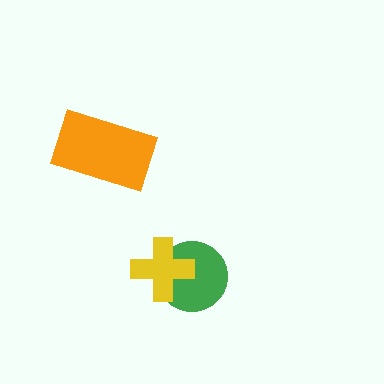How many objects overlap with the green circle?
1 object overlaps with the green circle.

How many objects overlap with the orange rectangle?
0 objects overlap with the orange rectangle.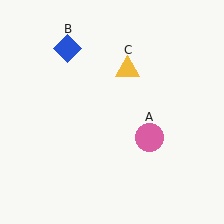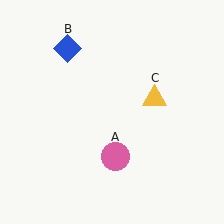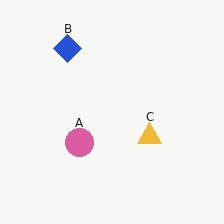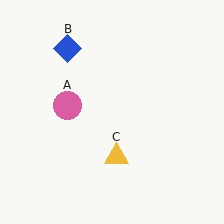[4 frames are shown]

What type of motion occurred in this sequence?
The pink circle (object A), yellow triangle (object C) rotated clockwise around the center of the scene.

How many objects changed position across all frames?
2 objects changed position: pink circle (object A), yellow triangle (object C).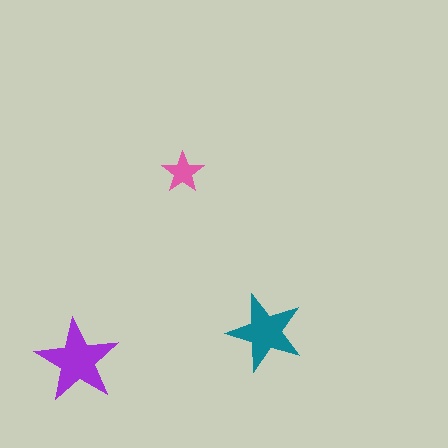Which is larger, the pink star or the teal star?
The teal one.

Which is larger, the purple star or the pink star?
The purple one.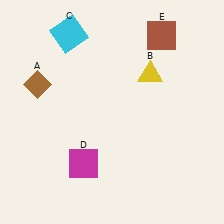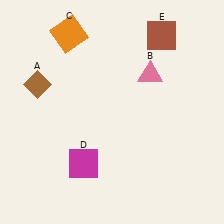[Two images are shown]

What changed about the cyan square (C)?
In Image 1, C is cyan. In Image 2, it changed to orange.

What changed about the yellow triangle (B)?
In Image 1, B is yellow. In Image 2, it changed to pink.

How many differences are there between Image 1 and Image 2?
There are 2 differences between the two images.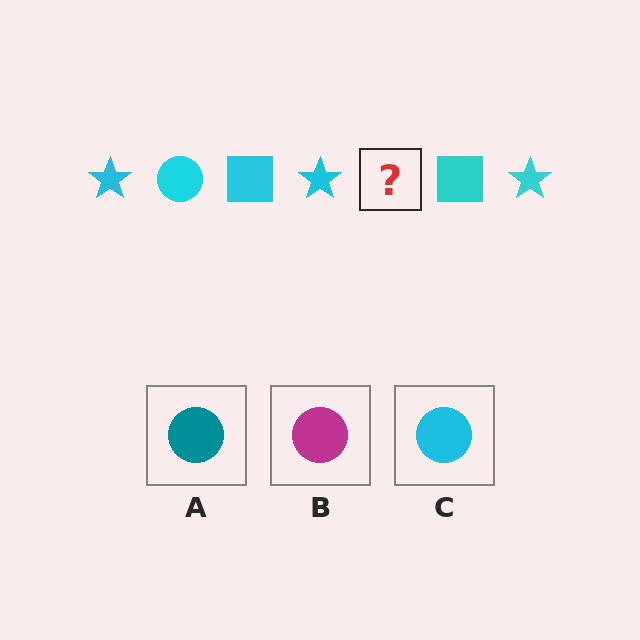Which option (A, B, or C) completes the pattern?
C.